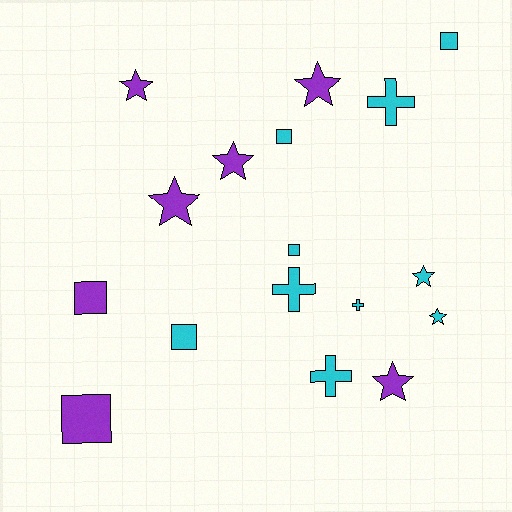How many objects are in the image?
There are 17 objects.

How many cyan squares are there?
There are 4 cyan squares.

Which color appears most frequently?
Cyan, with 10 objects.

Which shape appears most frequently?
Star, with 7 objects.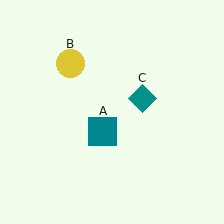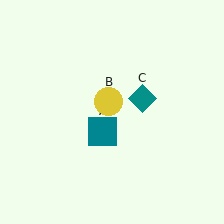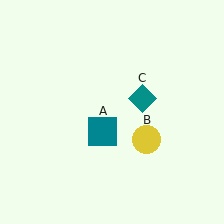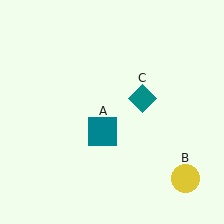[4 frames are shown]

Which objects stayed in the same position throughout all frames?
Teal square (object A) and teal diamond (object C) remained stationary.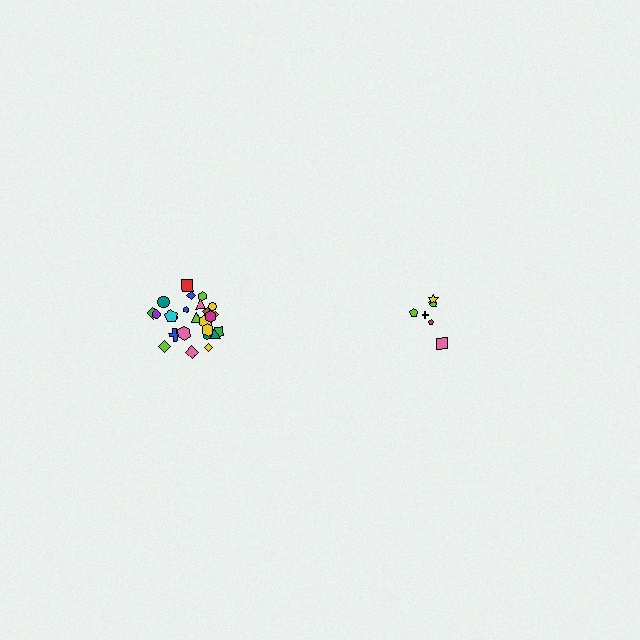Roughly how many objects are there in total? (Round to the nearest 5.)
Roughly 30 objects in total.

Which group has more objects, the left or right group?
The left group.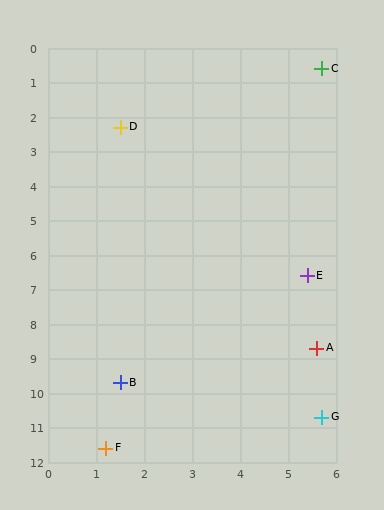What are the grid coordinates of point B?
Point B is at approximately (1.5, 9.7).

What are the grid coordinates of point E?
Point E is at approximately (5.4, 6.6).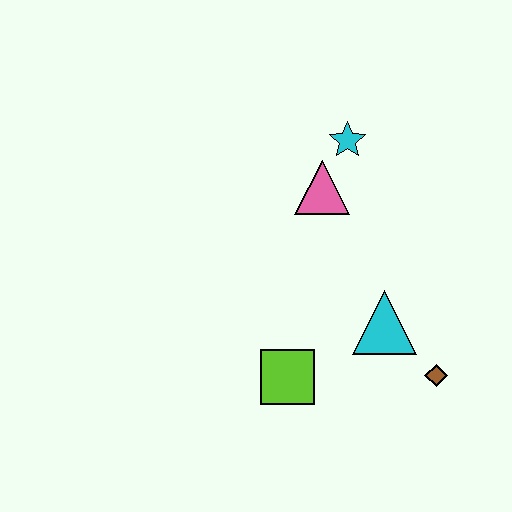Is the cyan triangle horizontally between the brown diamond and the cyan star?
Yes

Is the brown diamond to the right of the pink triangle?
Yes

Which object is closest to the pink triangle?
The cyan star is closest to the pink triangle.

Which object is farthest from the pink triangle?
The brown diamond is farthest from the pink triangle.